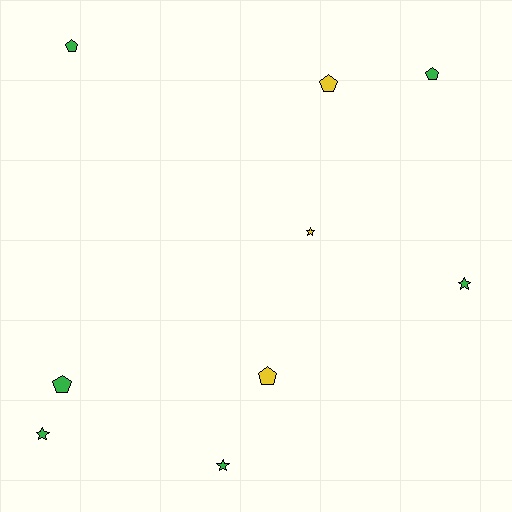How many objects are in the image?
There are 9 objects.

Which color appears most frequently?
Green, with 6 objects.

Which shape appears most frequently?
Pentagon, with 5 objects.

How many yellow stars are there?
There is 1 yellow star.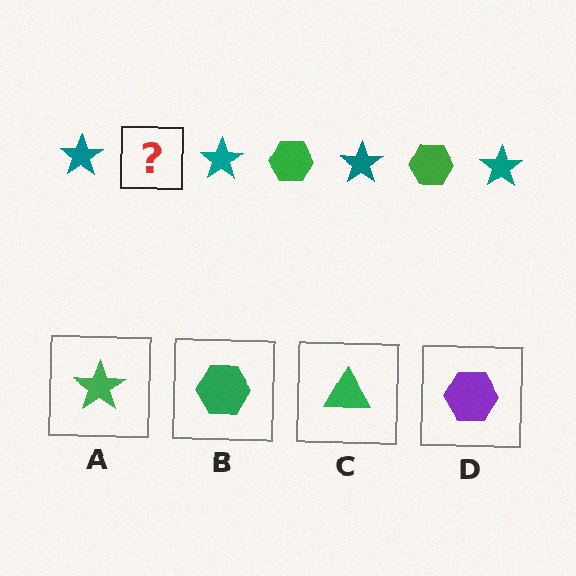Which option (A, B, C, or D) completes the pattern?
B.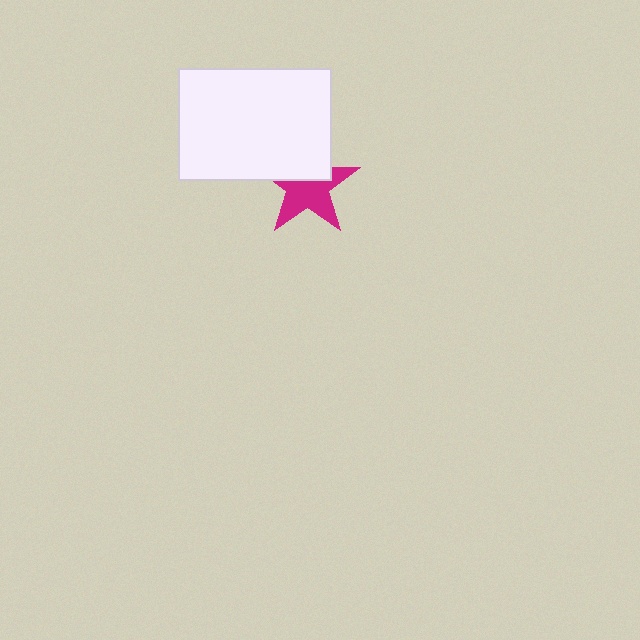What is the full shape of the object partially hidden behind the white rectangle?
The partially hidden object is a magenta star.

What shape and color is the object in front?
The object in front is a white rectangle.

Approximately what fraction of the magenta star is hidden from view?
Roughly 40% of the magenta star is hidden behind the white rectangle.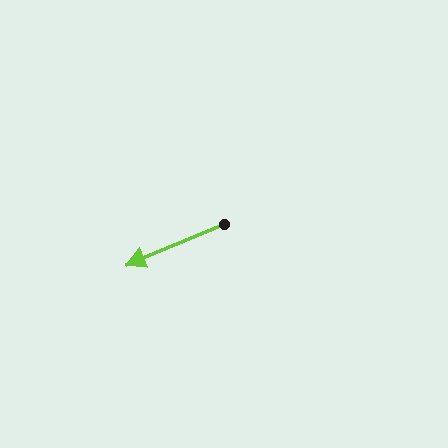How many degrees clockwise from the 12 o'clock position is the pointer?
Approximately 247 degrees.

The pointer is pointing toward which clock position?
Roughly 8 o'clock.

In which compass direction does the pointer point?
Southwest.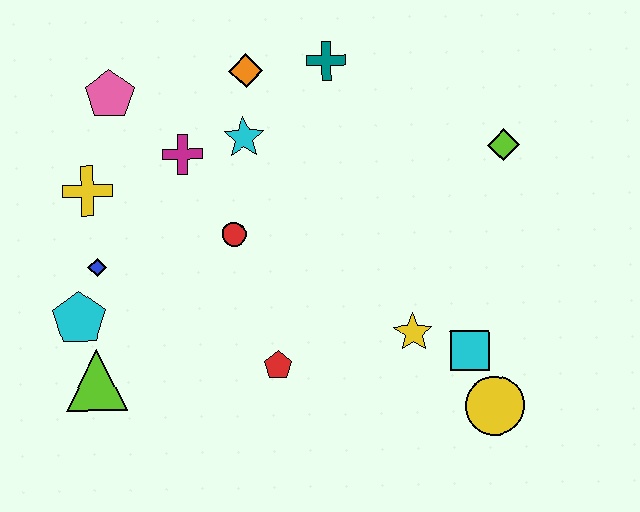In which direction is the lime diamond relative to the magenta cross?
The lime diamond is to the right of the magenta cross.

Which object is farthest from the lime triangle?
The lime diamond is farthest from the lime triangle.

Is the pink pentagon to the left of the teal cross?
Yes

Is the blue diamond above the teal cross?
No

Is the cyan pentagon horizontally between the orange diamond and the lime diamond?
No